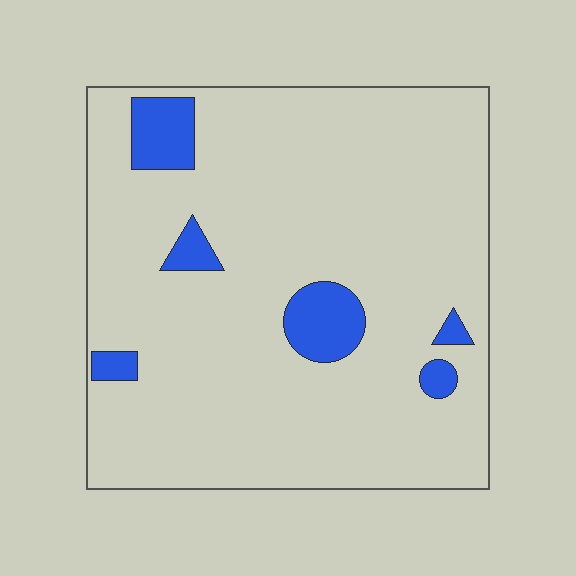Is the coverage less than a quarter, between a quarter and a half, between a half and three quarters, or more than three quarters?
Less than a quarter.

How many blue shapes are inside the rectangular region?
6.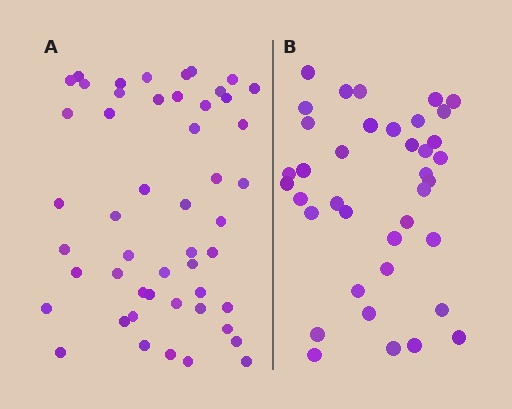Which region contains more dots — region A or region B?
Region A (the left region) has more dots.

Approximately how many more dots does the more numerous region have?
Region A has roughly 12 or so more dots than region B.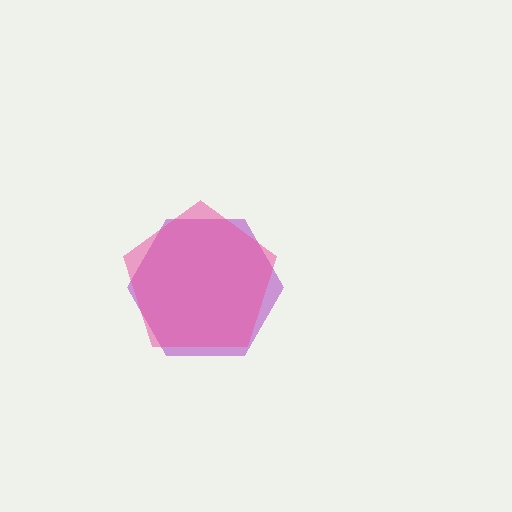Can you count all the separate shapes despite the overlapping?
Yes, there are 2 separate shapes.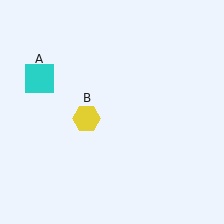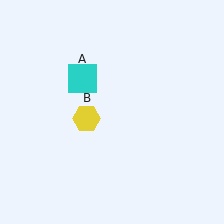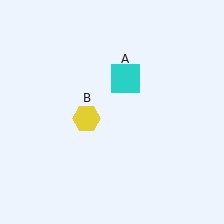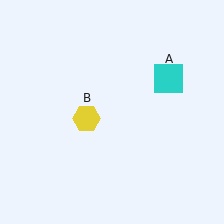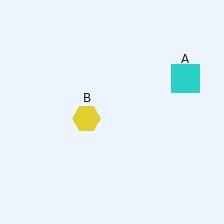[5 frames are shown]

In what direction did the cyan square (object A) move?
The cyan square (object A) moved right.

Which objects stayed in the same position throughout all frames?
Yellow hexagon (object B) remained stationary.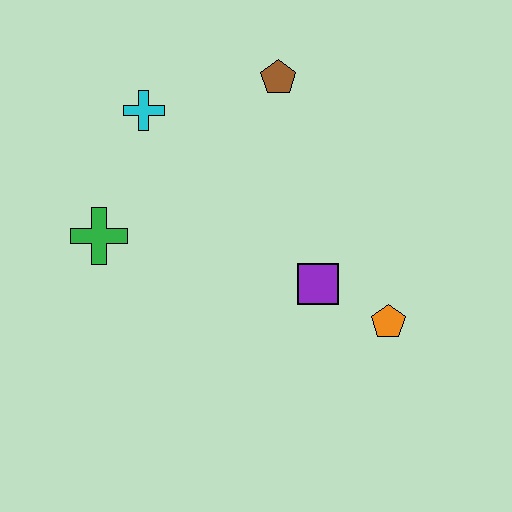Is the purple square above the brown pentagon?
No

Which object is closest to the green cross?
The cyan cross is closest to the green cross.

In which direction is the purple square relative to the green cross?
The purple square is to the right of the green cross.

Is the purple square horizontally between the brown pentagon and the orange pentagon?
Yes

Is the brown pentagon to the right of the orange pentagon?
No